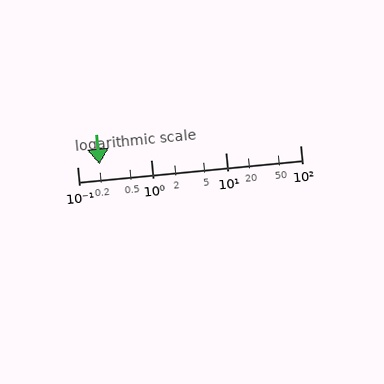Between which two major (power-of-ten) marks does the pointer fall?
The pointer is between 0.1 and 1.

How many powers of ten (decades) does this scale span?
The scale spans 3 decades, from 0.1 to 100.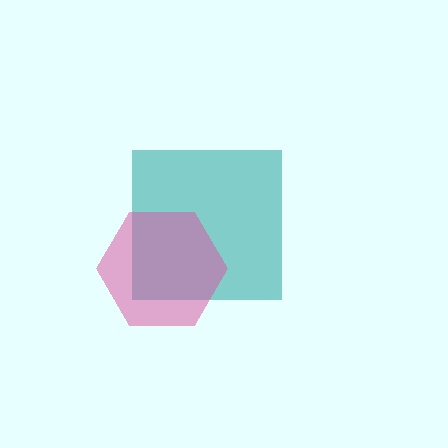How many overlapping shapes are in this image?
There are 2 overlapping shapes in the image.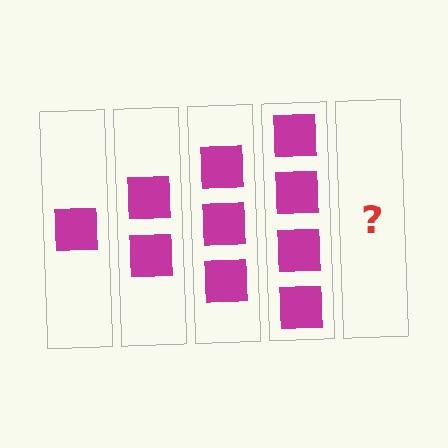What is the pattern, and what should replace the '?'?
The pattern is that each step adds one more square. The '?' should be 5 squares.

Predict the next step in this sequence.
The next step is 5 squares.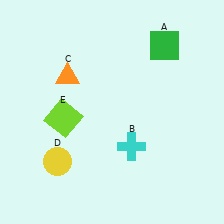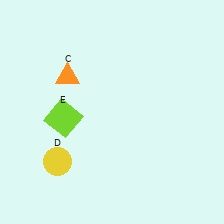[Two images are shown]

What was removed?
The green square (A), the cyan cross (B) were removed in Image 2.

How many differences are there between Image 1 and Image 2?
There are 2 differences between the two images.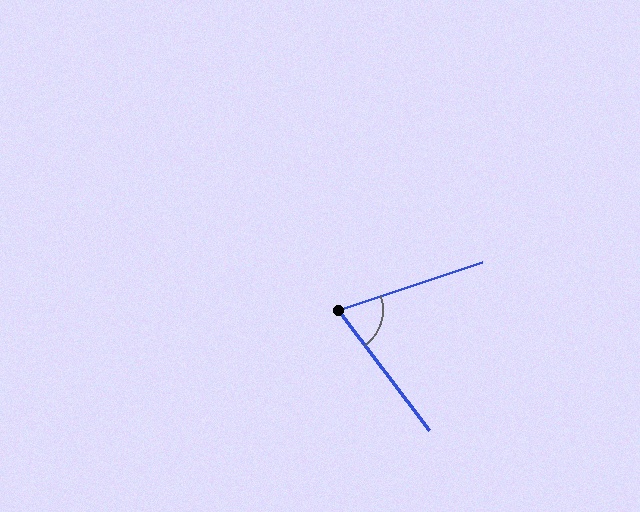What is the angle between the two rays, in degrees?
Approximately 71 degrees.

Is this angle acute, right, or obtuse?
It is acute.